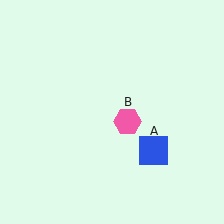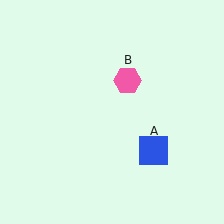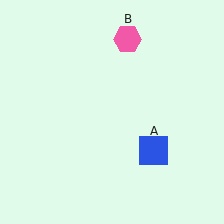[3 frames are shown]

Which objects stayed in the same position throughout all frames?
Blue square (object A) remained stationary.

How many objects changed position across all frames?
1 object changed position: pink hexagon (object B).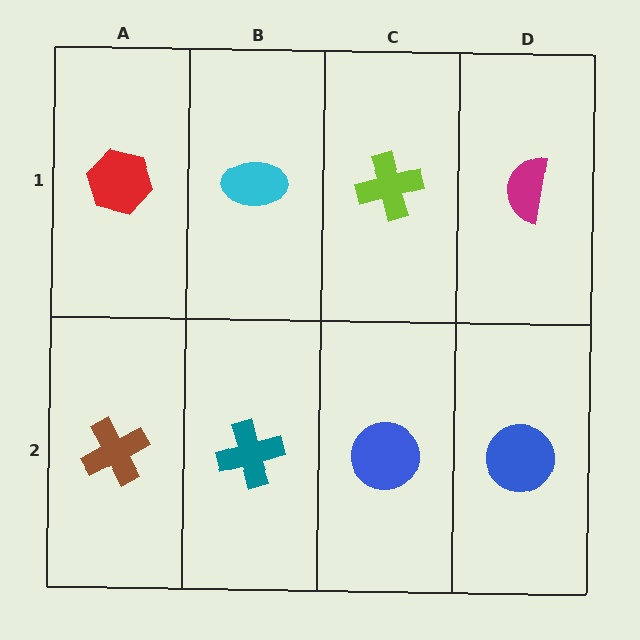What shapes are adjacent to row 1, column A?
A brown cross (row 2, column A), a cyan ellipse (row 1, column B).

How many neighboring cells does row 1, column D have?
2.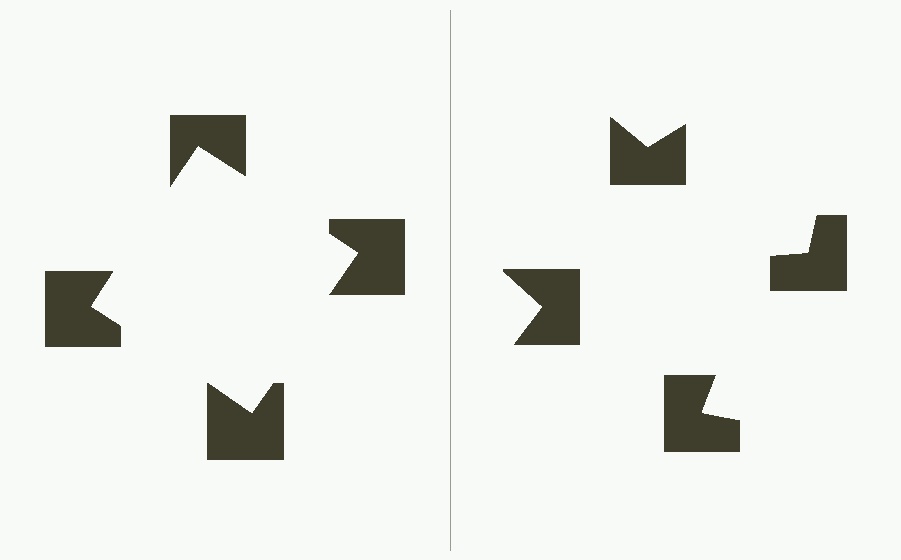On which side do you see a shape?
An illusory square appears on the left side. On the right side the wedge cuts are rotated, so no coherent shape forms.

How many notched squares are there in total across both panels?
8 — 4 on each side.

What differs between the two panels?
The notched squares are positioned identically on both sides; only the wedge orientations differ. On the left they align to a square; on the right they are misaligned.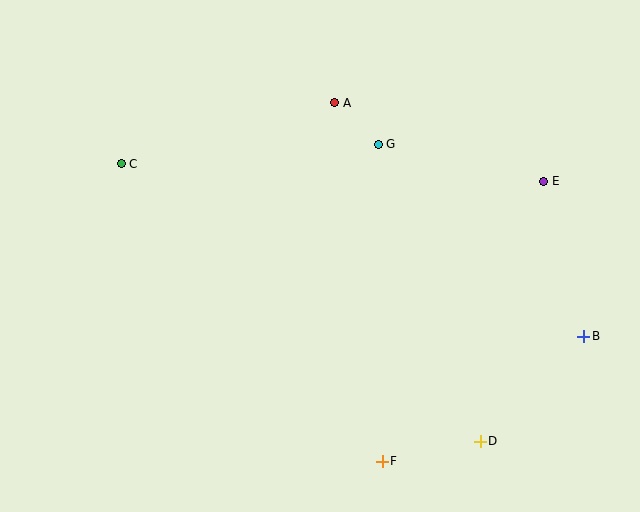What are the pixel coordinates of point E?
Point E is at (544, 181).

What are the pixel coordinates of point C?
Point C is at (121, 164).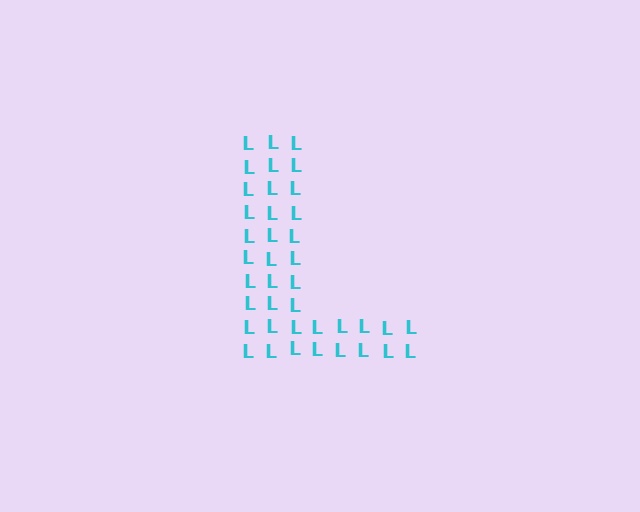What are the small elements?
The small elements are letter L's.